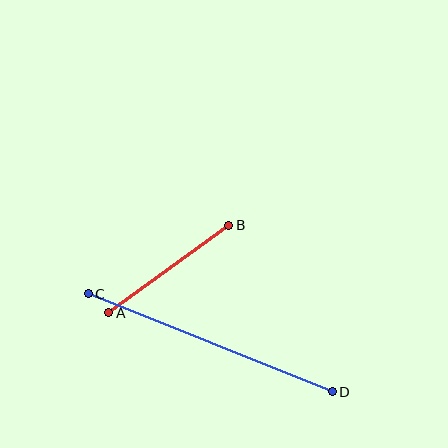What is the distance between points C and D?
The distance is approximately 263 pixels.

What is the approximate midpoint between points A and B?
The midpoint is at approximately (169, 269) pixels.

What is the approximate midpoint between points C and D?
The midpoint is at approximately (210, 343) pixels.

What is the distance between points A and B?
The distance is approximately 148 pixels.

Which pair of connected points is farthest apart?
Points C and D are farthest apart.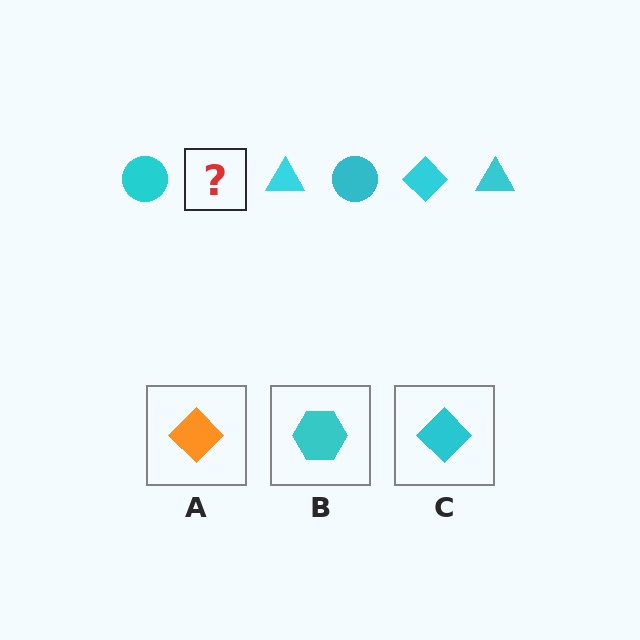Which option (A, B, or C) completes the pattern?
C.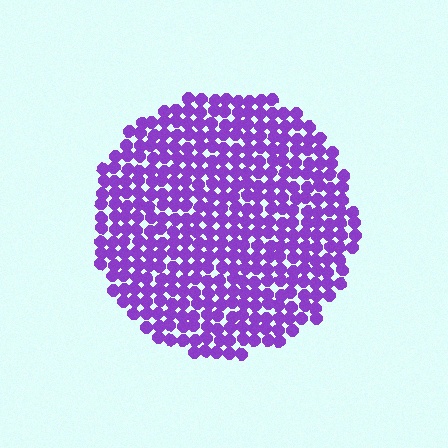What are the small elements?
The small elements are circles.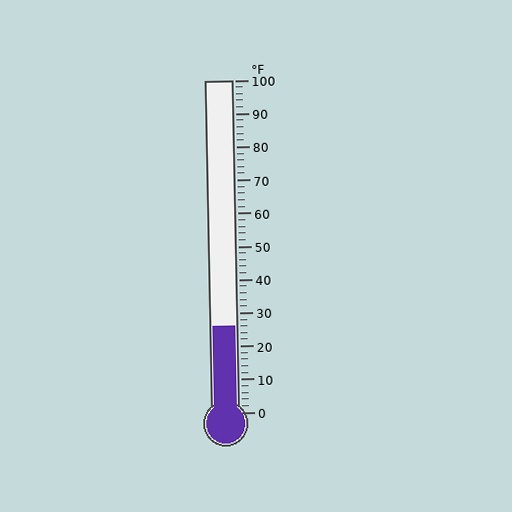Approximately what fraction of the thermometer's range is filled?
The thermometer is filled to approximately 25% of its range.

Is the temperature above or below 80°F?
The temperature is below 80°F.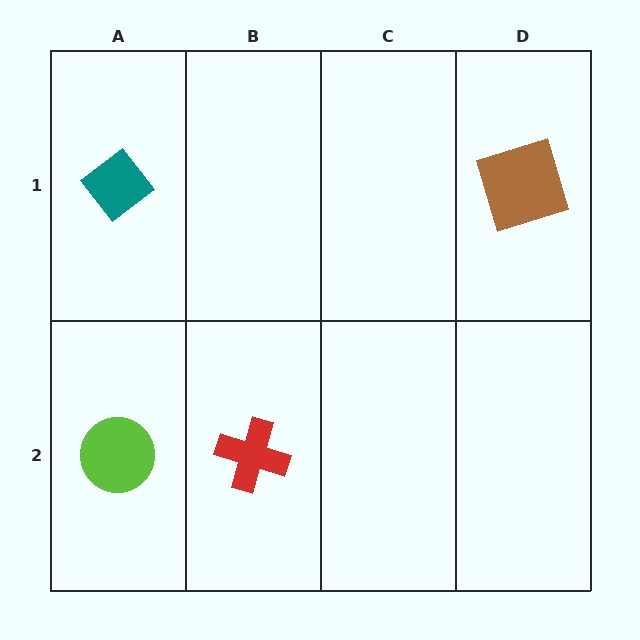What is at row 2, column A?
A lime circle.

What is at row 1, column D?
A brown square.